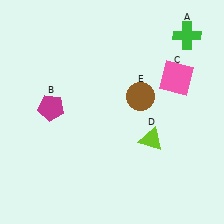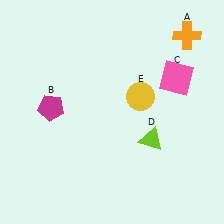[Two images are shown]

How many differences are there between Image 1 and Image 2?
There are 2 differences between the two images.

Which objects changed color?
A changed from green to orange. E changed from brown to yellow.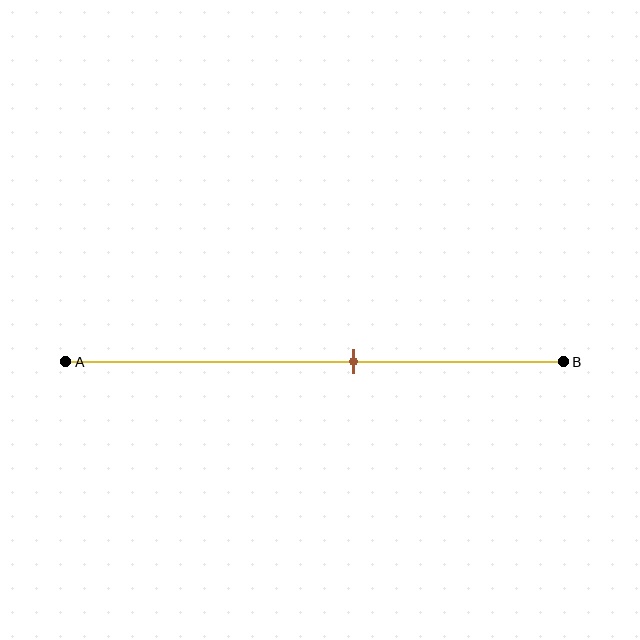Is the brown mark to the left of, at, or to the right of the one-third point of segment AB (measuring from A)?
The brown mark is to the right of the one-third point of segment AB.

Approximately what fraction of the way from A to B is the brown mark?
The brown mark is approximately 60% of the way from A to B.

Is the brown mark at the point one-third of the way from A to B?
No, the mark is at about 60% from A, not at the 33% one-third point.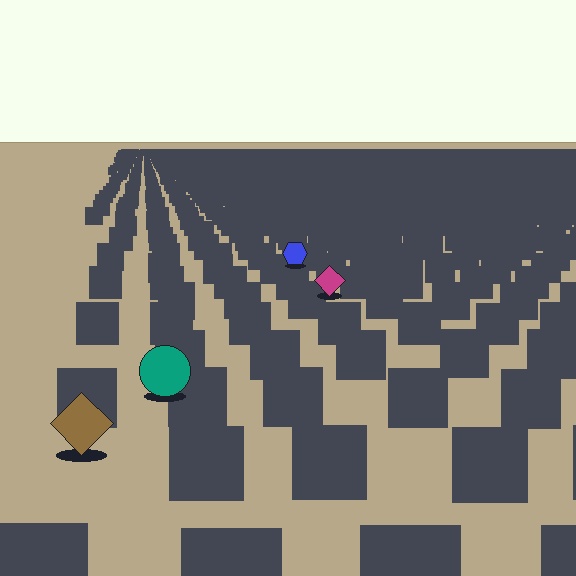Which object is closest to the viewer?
The brown diamond is closest. The texture marks near it are larger and more spread out.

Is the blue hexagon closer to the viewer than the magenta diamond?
No. The magenta diamond is closer — you can tell from the texture gradient: the ground texture is coarser near it.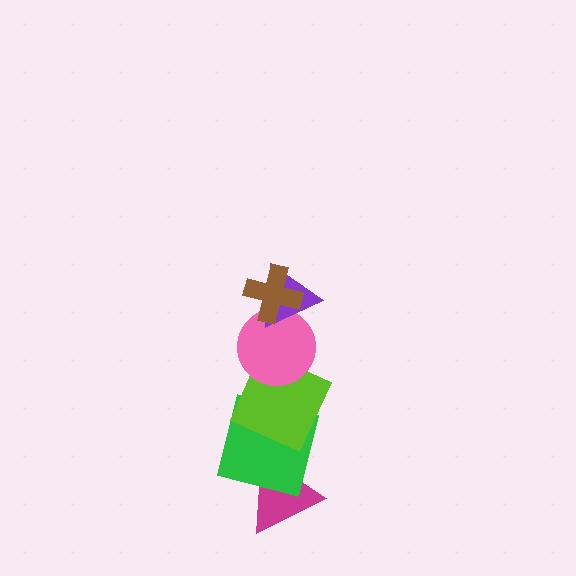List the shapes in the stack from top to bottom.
From top to bottom: the brown cross, the purple triangle, the pink circle, the lime square, the green square, the magenta triangle.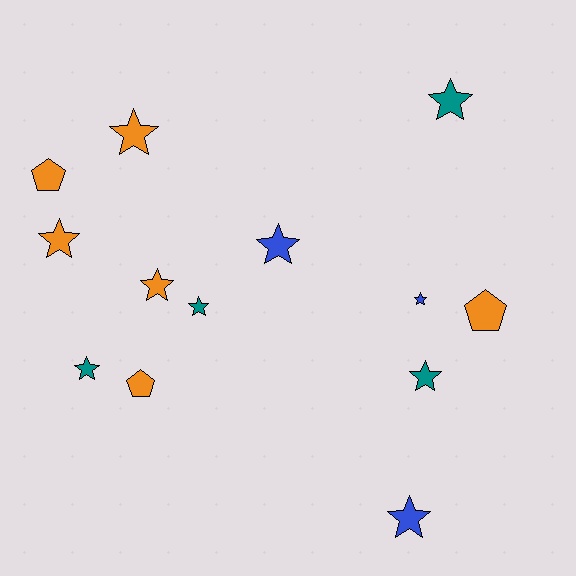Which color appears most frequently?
Orange, with 6 objects.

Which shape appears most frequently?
Star, with 10 objects.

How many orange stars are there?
There are 3 orange stars.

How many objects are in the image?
There are 13 objects.